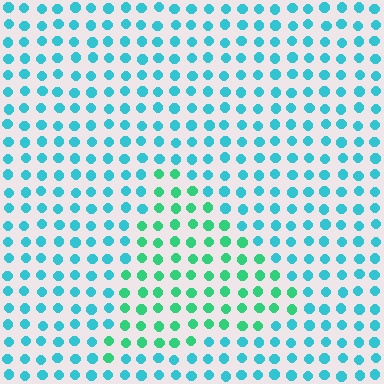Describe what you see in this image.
The image is filled with small cyan elements in a uniform arrangement. A triangle-shaped region is visible where the elements are tinted to a slightly different hue, forming a subtle color boundary.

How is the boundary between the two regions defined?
The boundary is defined purely by a slight shift in hue (about 37 degrees). Spacing, size, and orientation are identical on both sides.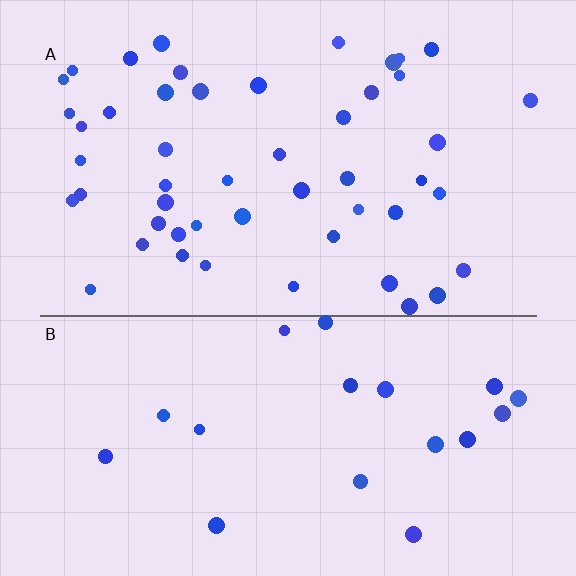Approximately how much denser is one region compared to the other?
Approximately 2.6× — region A over region B.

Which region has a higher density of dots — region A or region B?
A (the top).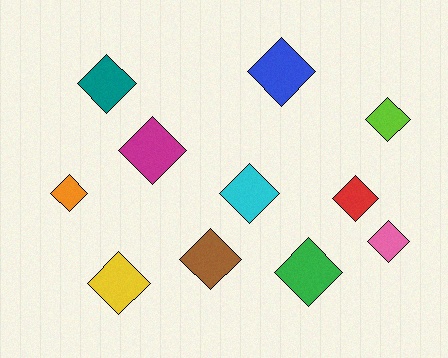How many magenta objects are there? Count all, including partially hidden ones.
There is 1 magenta object.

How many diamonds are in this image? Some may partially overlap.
There are 11 diamonds.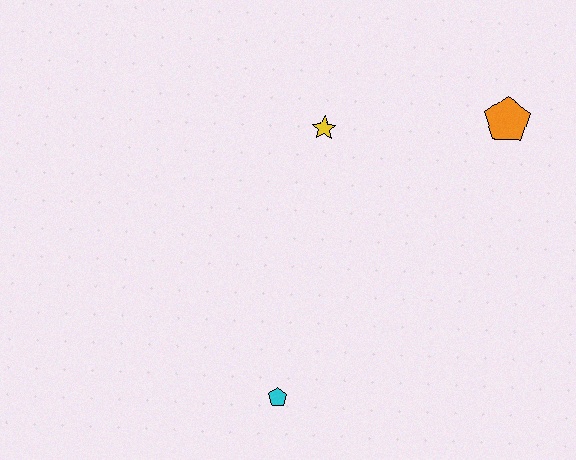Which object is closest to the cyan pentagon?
The yellow star is closest to the cyan pentagon.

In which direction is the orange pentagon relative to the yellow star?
The orange pentagon is to the right of the yellow star.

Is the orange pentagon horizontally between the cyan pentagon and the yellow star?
No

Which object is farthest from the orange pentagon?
The cyan pentagon is farthest from the orange pentagon.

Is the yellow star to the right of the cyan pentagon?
Yes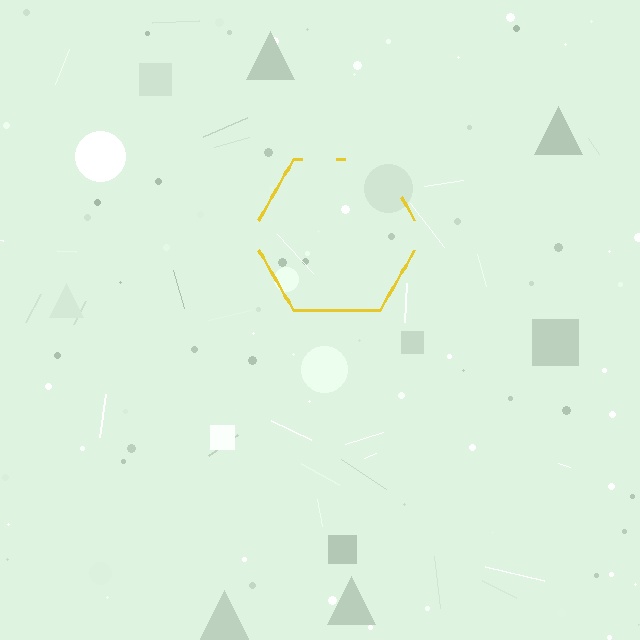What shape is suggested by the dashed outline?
The dashed outline suggests a hexagon.